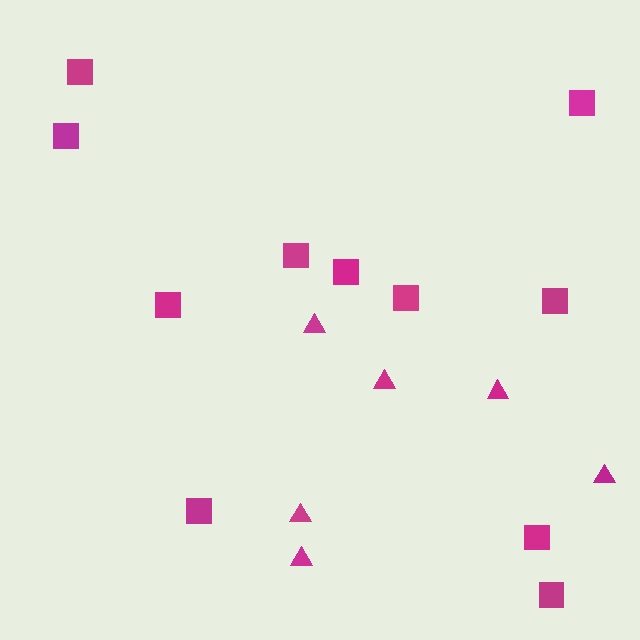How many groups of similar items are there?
There are 2 groups: one group of squares (11) and one group of triangles (6).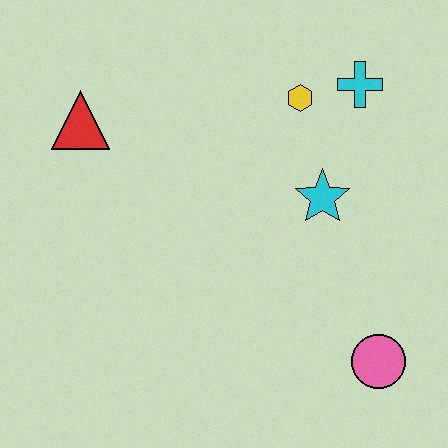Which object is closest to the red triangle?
The yellow hexagon is closest to the red triangle.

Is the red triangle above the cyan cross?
No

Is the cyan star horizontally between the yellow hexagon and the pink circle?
Yes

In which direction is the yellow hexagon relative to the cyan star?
The yellow hexagon is above the cyan star.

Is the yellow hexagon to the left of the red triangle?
No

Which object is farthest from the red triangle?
The pink circle is farthest from the red triangle.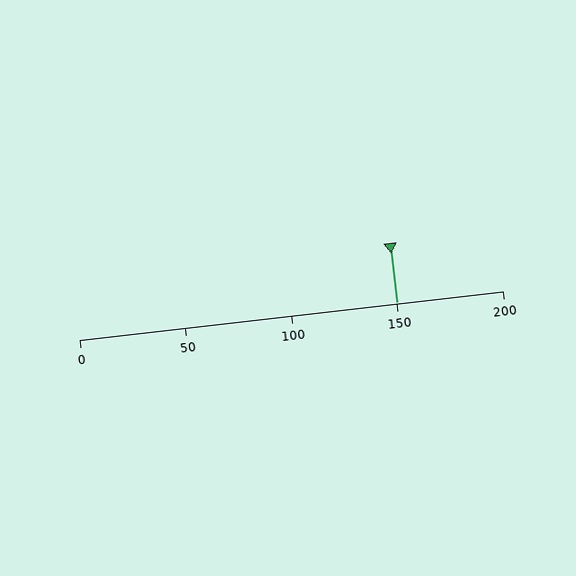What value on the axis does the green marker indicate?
The marker indicates approximately 150.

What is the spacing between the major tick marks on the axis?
The major ticks are spaced 50 apart.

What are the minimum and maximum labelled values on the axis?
The axis runs from 0 to 200.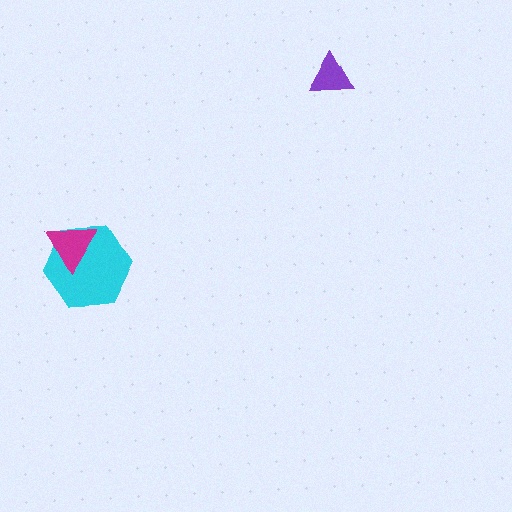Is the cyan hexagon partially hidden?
Yes, it is partially covered by another shape.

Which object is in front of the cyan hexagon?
The magenta triangle is in front of the cyan hexagon.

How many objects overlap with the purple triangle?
0 objects overlap with the purple triangle.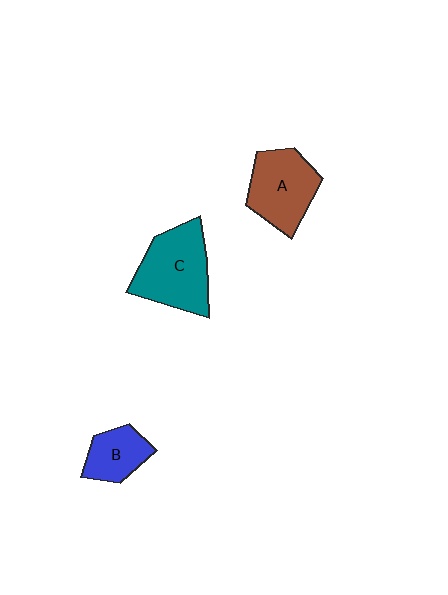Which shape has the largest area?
Shape C (teal).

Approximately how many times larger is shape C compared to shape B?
Approximately 1.9 times.